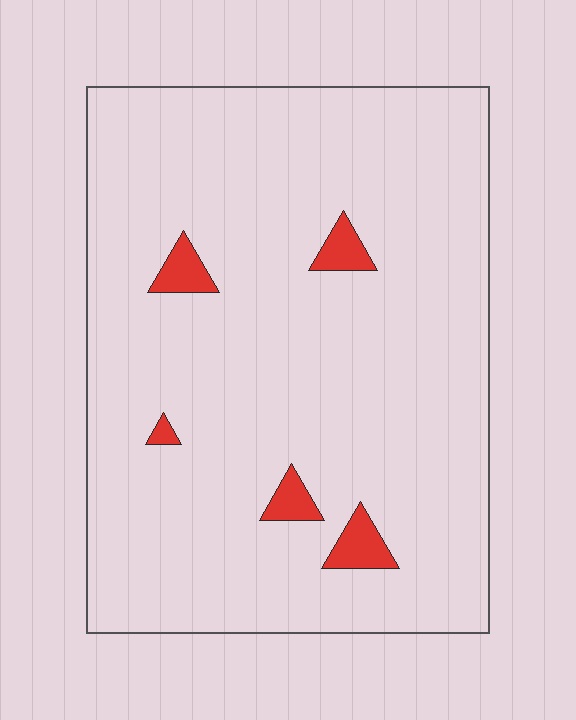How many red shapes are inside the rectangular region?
5.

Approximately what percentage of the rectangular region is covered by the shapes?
Approximately 5%.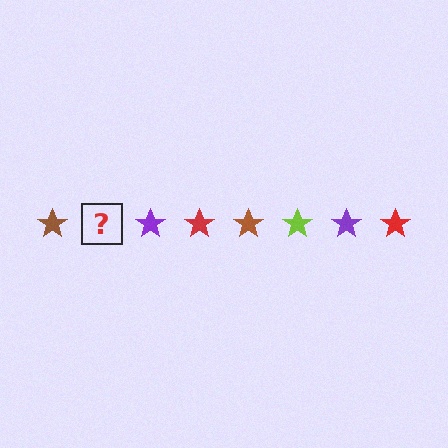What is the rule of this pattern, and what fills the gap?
The rule is that the pattern cycles through brown, lime, purple, red stars. The gap should be filled with a lime star.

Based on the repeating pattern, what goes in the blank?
The blank should be a lime star.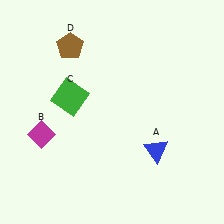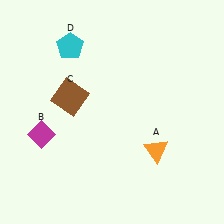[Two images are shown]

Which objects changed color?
A changed from blue to orange. C changed from green to brown. D changed from brown to cyan.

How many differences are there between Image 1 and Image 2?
There are 3 differences between the two images.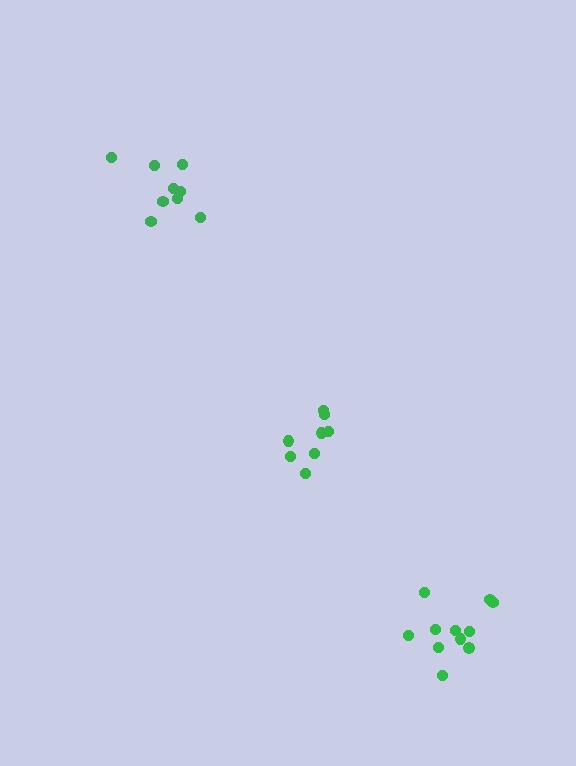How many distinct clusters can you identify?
There are 3 distinct clusters.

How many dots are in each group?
Group 1: 11 dots, Group 2: 9 dots, Group 3: 8 dots (28 total).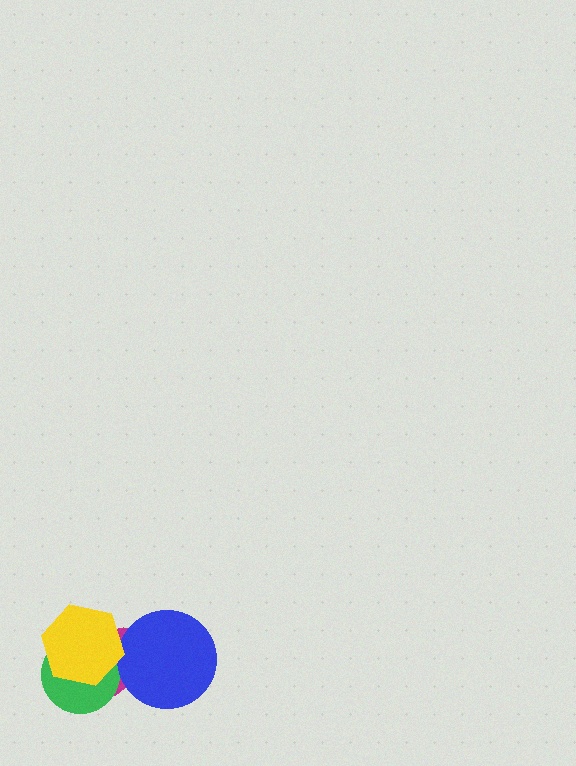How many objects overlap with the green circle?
2 objects overlap with the green circle.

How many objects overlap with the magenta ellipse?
3 objects overlap with the magenta ellipse.